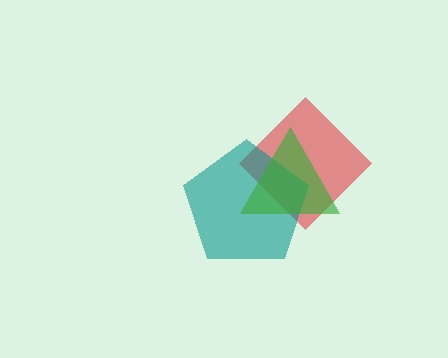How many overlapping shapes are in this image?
There are 3 overlapping shapes in the image.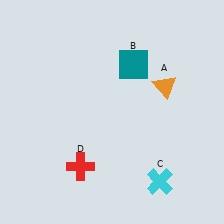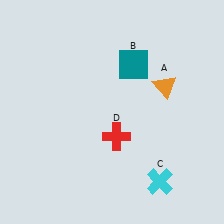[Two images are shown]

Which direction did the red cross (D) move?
The red cross (D) moved right.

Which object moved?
The red cross (D) moved right.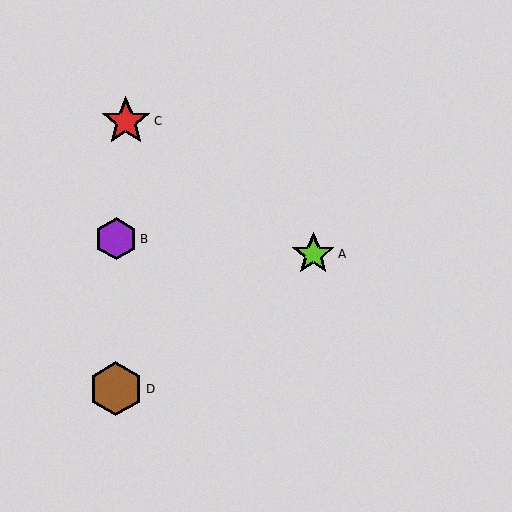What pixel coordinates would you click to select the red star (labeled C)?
Click at (126, 121) to select the red star C.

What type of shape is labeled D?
Shape D is a brown hexagon.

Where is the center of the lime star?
The center of the lime star is at (313, 254).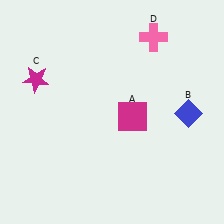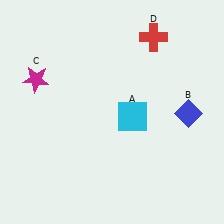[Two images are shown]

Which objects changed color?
A changed from magenta to cyan. D changed from pink to red.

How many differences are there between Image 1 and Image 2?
There are 2 differences between the two images.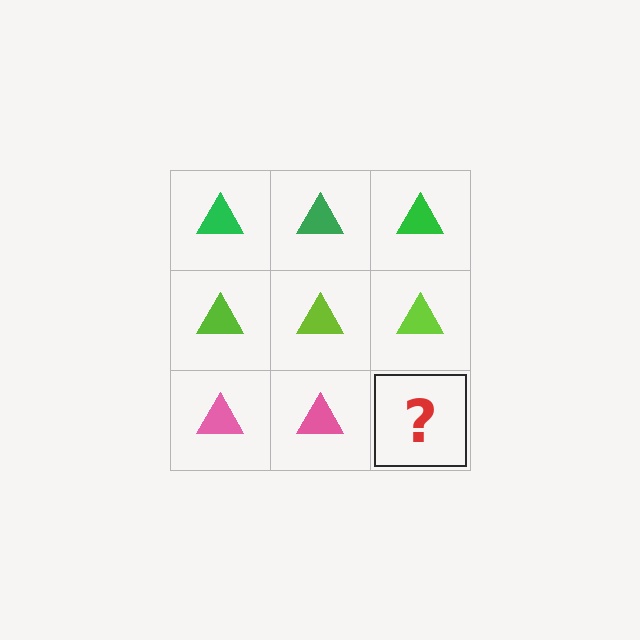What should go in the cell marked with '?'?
The missing cell should contain a pink triangle.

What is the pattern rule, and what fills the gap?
The rule is that each row has a consistent color. The gap should be filled with a pink triangle.